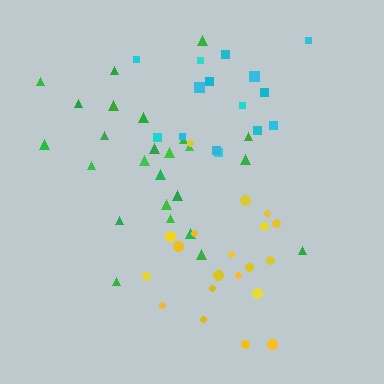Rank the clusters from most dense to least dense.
cyan, yellow, green.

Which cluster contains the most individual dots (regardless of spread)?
Green (25).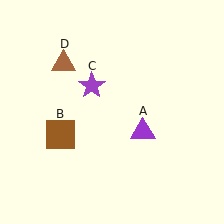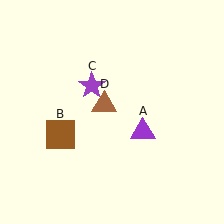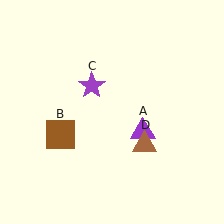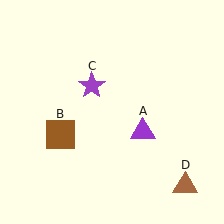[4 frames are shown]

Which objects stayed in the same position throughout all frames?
Purple triangle (object A) and brown square (object B) and purple star (object C) remained stationary.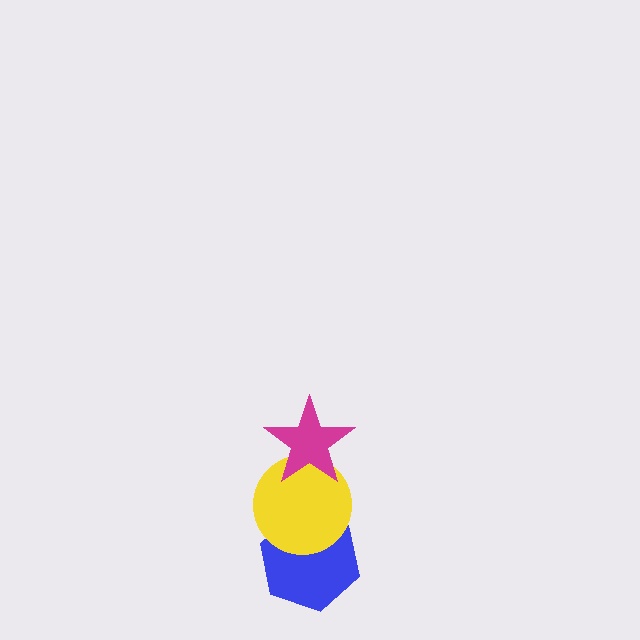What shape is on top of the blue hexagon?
The yellow circle is on top of the blue hexagon.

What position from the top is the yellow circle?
The yellow circle is 2nd from the top.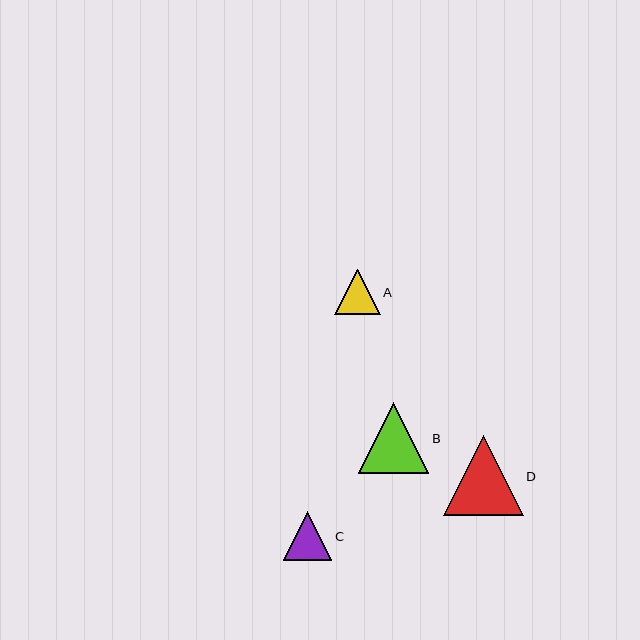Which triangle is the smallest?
Triangle A is the smallest with a size of approximately 45 pixels.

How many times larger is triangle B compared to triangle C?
Triangle B is approximately 1.4 times the size of triangle C.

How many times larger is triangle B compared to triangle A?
Triangle B is approximately 1.6 times the size of triangle A.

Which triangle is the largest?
Triangle D is the largest with a size of approximately 80 pixels.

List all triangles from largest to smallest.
From largest to smallest: D, B, C, A.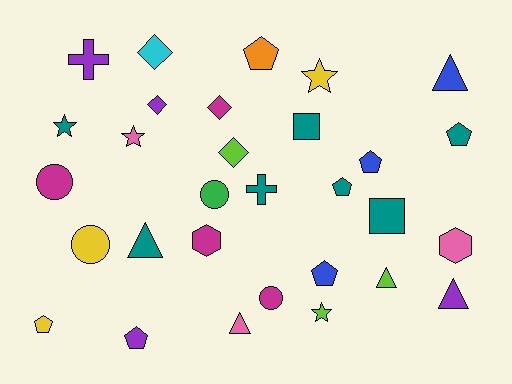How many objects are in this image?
There are 30 objects.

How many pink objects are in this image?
There are 3 pink objects.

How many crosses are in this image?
There are 2 crosses.